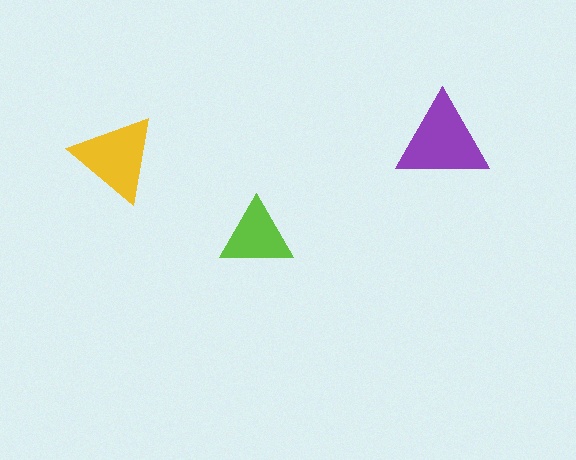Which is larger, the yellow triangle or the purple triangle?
The purple one.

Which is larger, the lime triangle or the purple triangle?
The purple one.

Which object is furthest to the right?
The purple triangle is rightmost.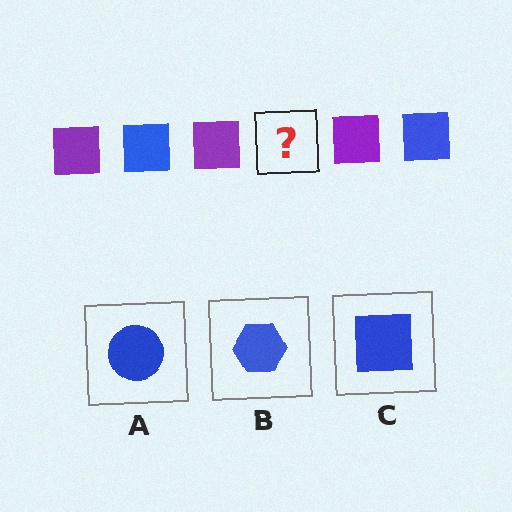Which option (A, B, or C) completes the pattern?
C.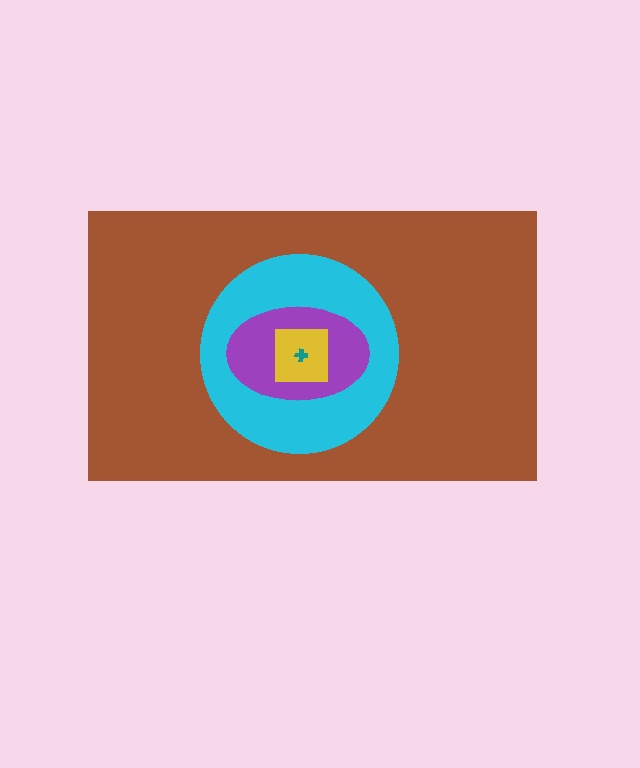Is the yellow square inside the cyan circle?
Yes.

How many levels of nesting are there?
5.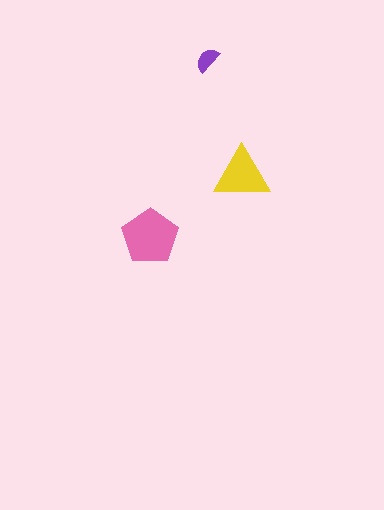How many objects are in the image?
There are 3 objects in the image.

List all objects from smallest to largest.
The purple semicircle, the yellow triangle, the pink pentagon.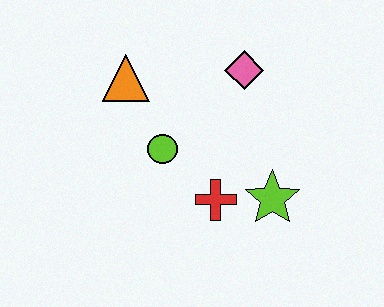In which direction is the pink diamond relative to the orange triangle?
The pink diamond is to the right of the orange triangle.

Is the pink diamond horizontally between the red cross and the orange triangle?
No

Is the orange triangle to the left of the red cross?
Yes